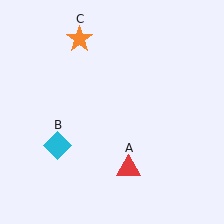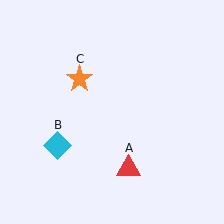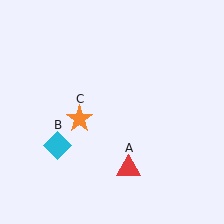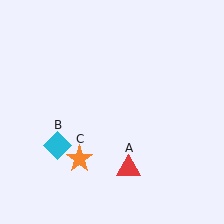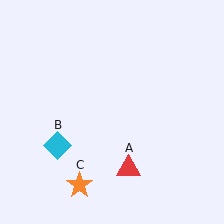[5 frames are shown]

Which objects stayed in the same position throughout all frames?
Red triangle (object A) and cyan diamond (object B) remained stationary.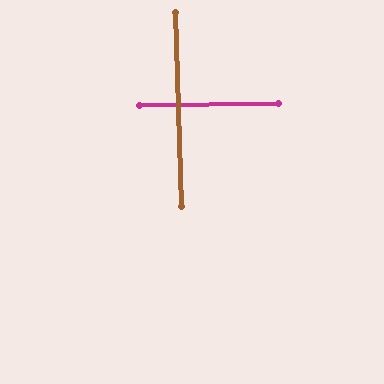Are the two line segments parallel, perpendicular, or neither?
Perpendicular — they meet at approximately 89°.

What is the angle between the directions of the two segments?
Approximately 89 degrees.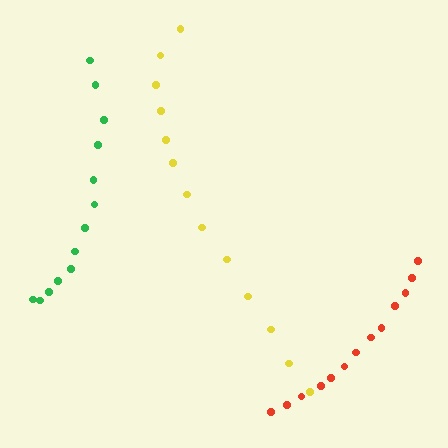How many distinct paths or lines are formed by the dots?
There are 3 distinct paths.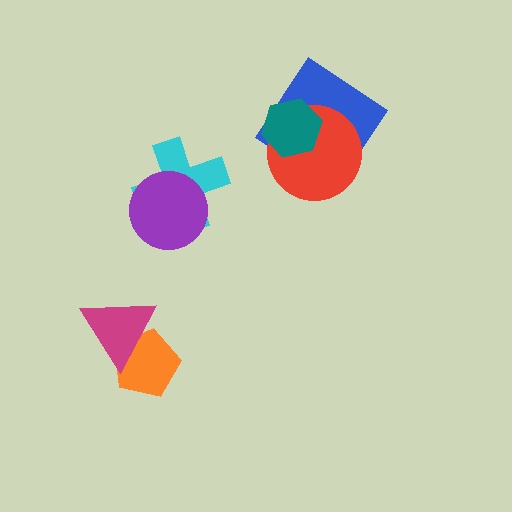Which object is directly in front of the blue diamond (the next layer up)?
The red circle is directly in front of the blue diamond.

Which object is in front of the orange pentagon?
The magenta triangle is in front of the orange pentagon.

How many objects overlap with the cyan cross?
1 object overlaps with the cyan cross.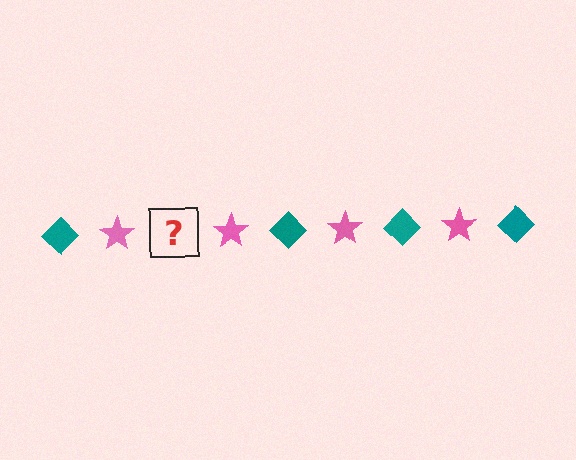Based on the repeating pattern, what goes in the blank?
The blank should be a teal diamond.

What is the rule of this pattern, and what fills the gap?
The rule is that the pattern alternates between teal diamond and pink star. The gap should be filled with a teal diamond.